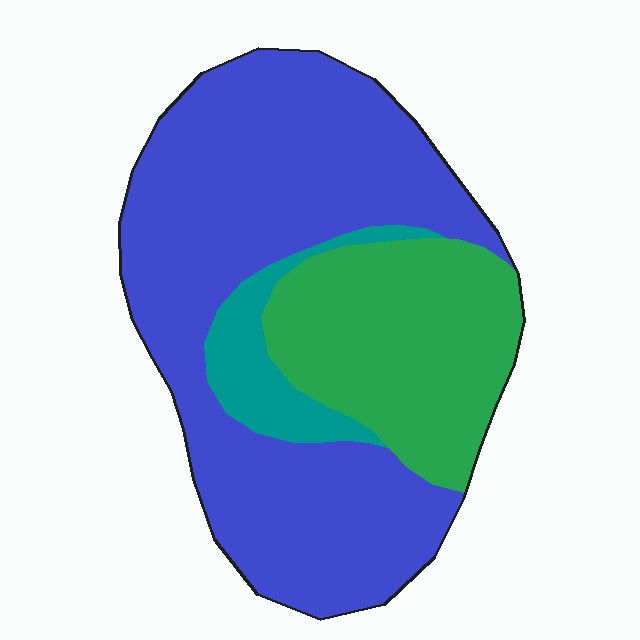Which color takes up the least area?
Teal, at roughly 10%.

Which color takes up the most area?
Blue, at roughly 65%.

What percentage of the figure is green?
Green covers around 30% of the figure.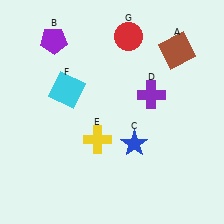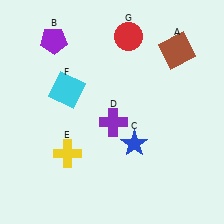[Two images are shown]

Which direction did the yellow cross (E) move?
The yellow cross (E) moved left.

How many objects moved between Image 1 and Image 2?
2 objects moved between the two images.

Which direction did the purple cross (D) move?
The purple cross (D) moved left.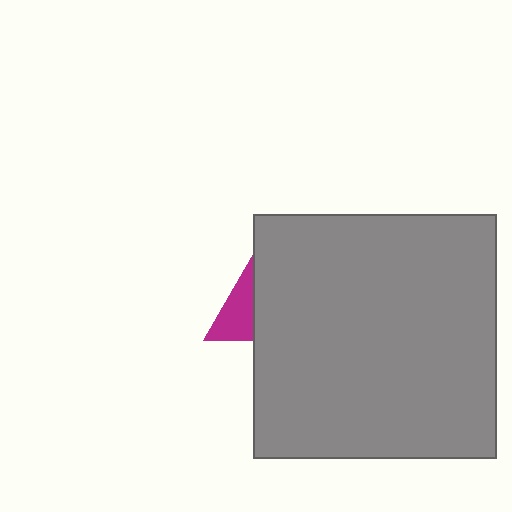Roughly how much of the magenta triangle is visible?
A small part of it is visible (roughly 32%).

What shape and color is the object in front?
The object in front is a gray square.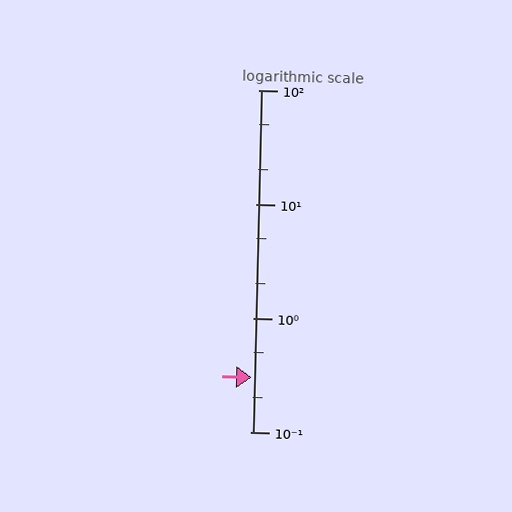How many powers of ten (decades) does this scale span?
The scale spans 3 decades, from 0.1 to 100.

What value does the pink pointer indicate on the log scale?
The pointer indicates approximately 0.3.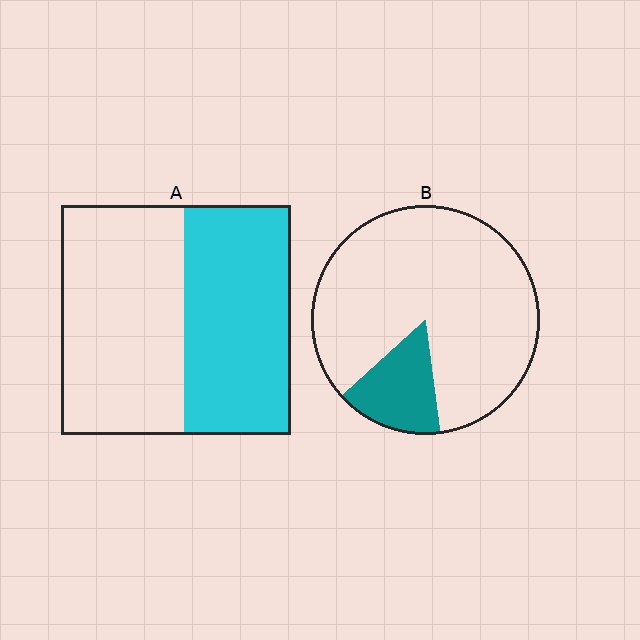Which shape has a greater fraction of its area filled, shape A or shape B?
Shape A.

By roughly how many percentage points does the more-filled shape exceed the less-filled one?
By roughly 30 percentage points (A over B).